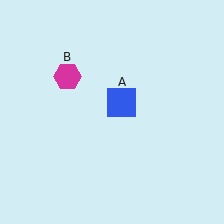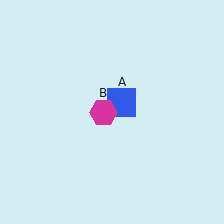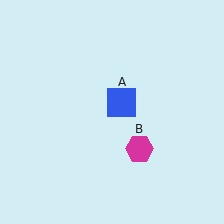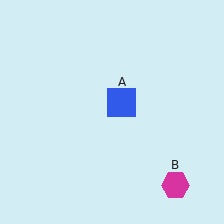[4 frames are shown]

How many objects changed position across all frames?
1 object changed position: magenta hexagon (object B).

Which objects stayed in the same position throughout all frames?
Blue square (object A) remained stationary.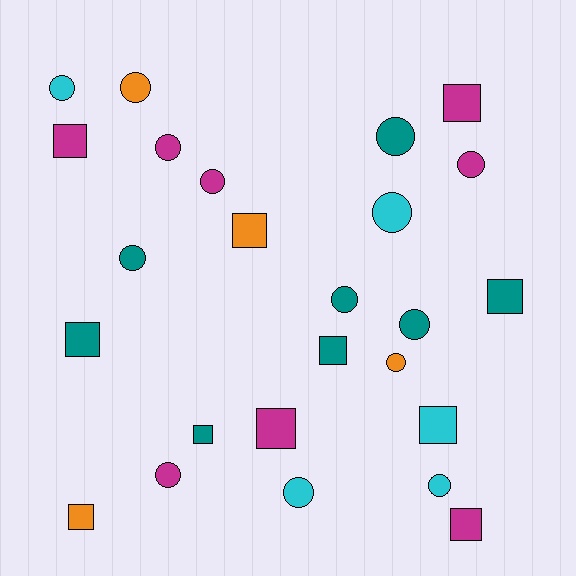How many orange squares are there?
There are 2 orange squares.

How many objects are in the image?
There are 25 objects.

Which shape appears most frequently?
Circle, with 14 objects.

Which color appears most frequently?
Teal, with 8 objects.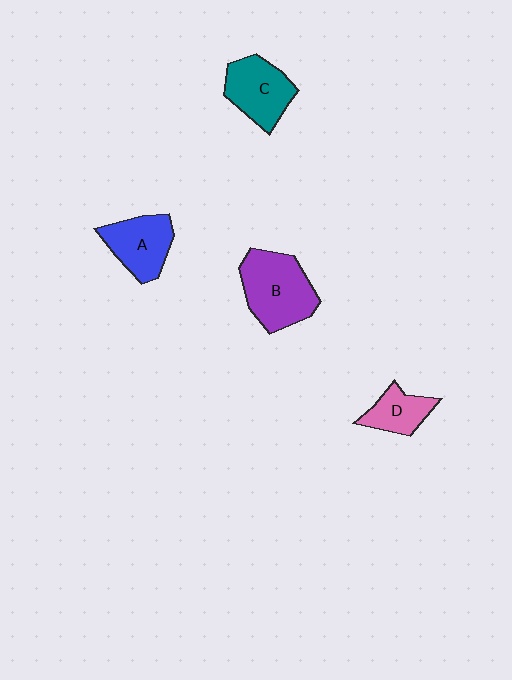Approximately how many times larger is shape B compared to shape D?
Approximately 2.0 times.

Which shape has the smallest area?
Shape D (pink).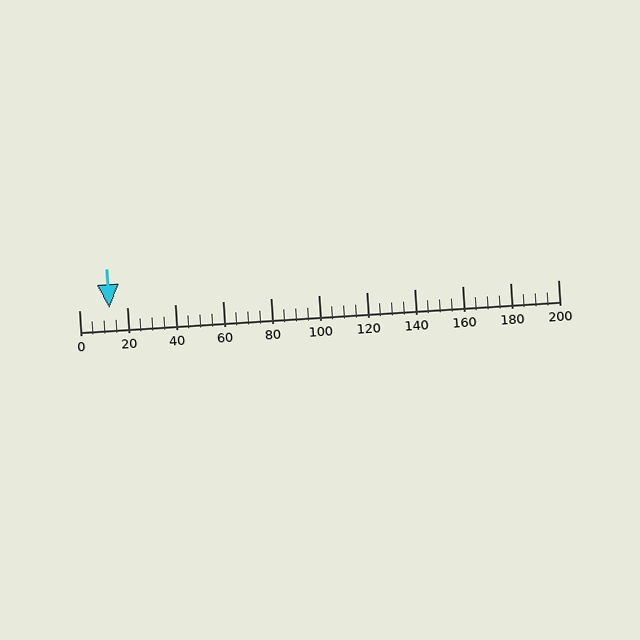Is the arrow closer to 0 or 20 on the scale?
The arrow is closer to 20.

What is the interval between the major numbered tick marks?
The major tick marks are spaced 20 units apart.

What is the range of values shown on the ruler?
The ruler shows values from 0 to 200.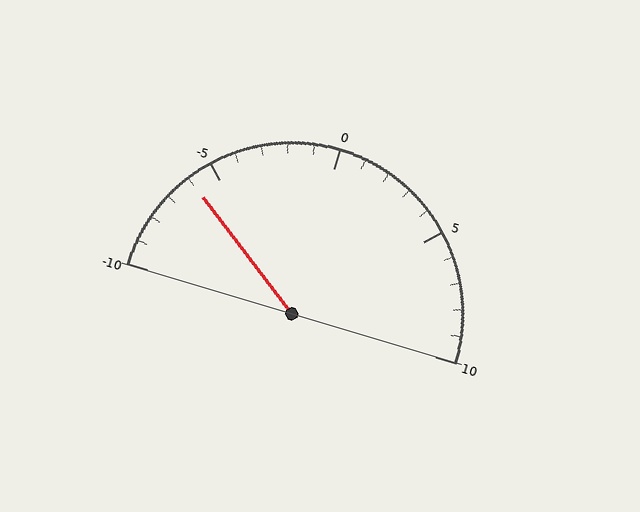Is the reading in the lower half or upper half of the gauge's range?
The reading is in the lower half of the range (-10 to 10).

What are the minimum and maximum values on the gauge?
The gauge ranges from -10 to 10.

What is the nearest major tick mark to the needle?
The nearest major tick mark is -5.